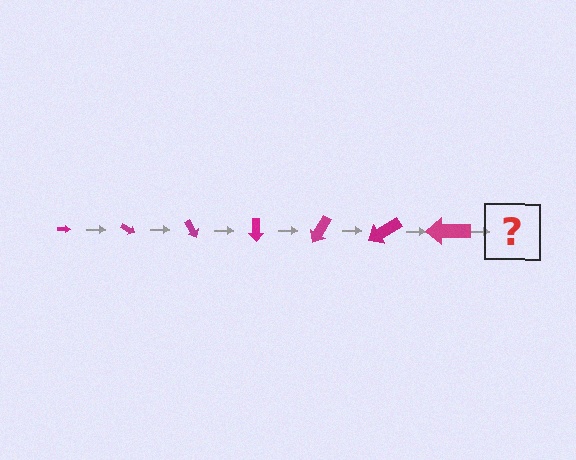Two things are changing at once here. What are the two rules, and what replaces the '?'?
The two rules are that the arrow grows larger each step and it rotates 30 degrees each step. The '?' should be an arrow, larger than the previous one and rotated 210 degrees from the start.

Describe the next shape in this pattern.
It should be an arrow, larger than the previous one and rotated 210 degrees from the start.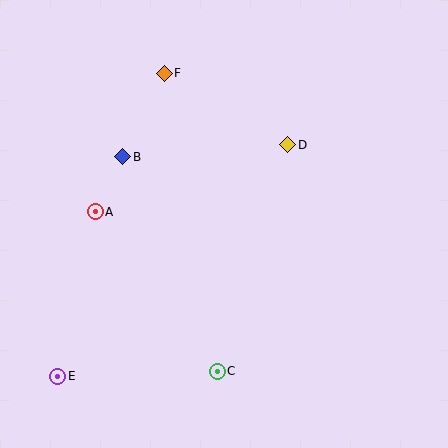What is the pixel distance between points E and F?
The distance between E and F is 321 pixels.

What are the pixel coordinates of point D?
Point D is at (288, 145).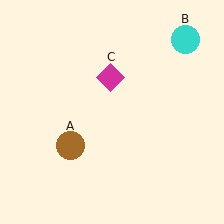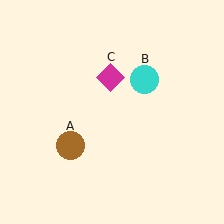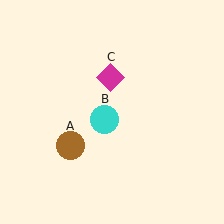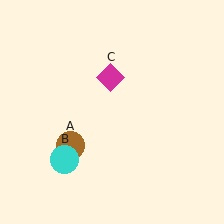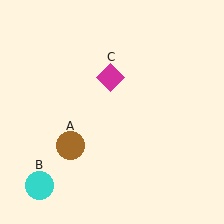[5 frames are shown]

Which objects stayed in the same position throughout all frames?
Brown circle (object A) and magenta diamond (object C) remained stationary.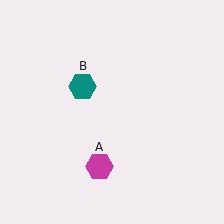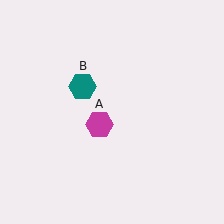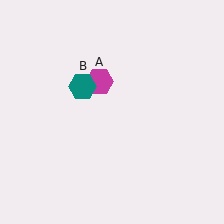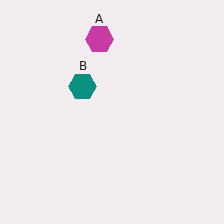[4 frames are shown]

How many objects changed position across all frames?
1 object changed position: magenta hexagon (object A).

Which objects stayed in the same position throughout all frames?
Teal hexagon (object B) remained stationary.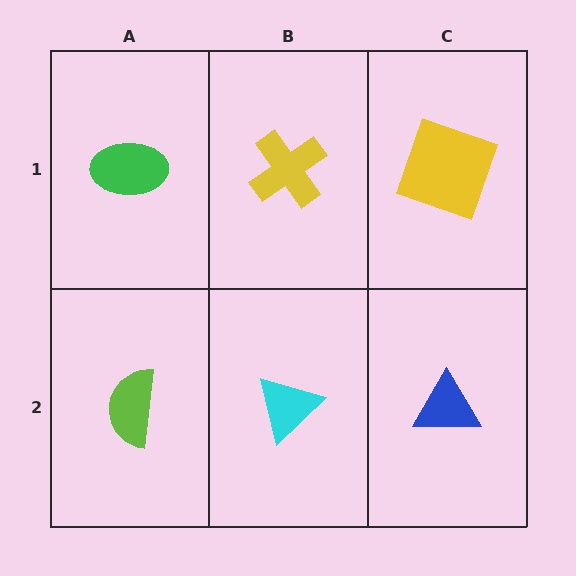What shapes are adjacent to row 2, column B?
A yellow cross (row 1, column B), a lime semicircle (row 2, column A), a blue triangle (row 2, column C).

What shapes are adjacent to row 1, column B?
A cyan triangle (row 2, column B), a green ellipse (row 1, column A), a yellow square (row 1, column C).